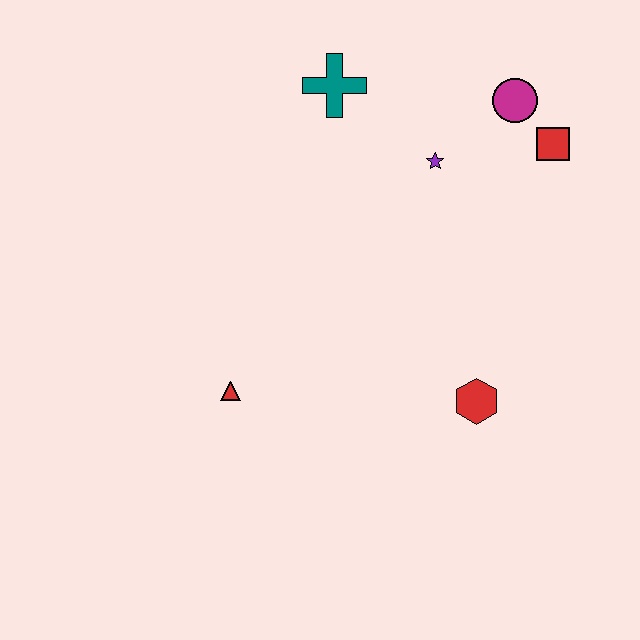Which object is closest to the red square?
The magenta circle is closest to the red square.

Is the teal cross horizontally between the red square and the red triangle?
Yes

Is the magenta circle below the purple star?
No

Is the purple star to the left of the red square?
Yes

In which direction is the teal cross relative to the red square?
The teal cross is to the left of the red square.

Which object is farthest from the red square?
The red triangle is farthest from the red square.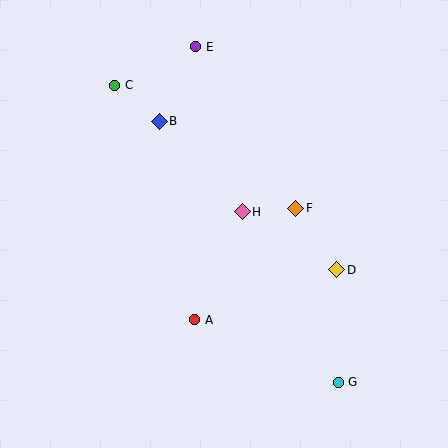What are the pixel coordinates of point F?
Point F is at (296, 208).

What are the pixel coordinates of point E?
Point E is at (196, 47).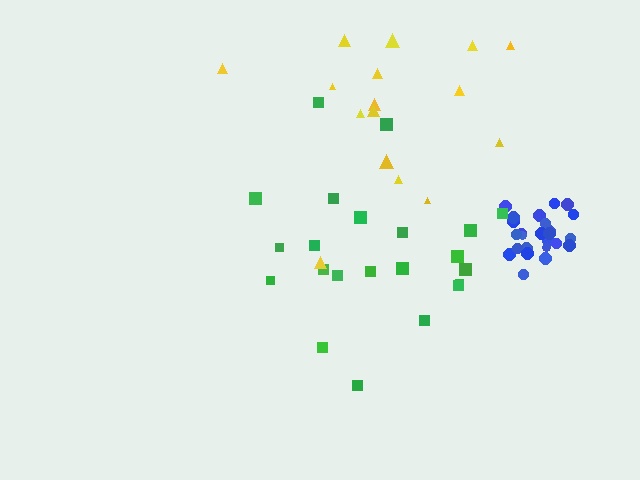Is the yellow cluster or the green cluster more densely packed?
Green.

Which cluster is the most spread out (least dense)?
Yellow.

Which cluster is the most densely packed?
Blue.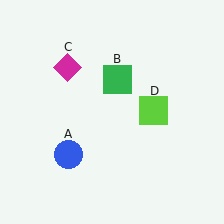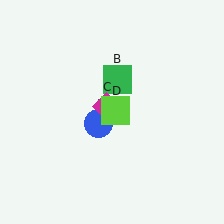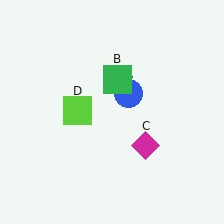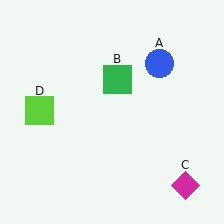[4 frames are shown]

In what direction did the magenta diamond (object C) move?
The magenta diamond (object C) moved down and to the right.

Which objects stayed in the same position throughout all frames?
Green square (object B) remained stationary.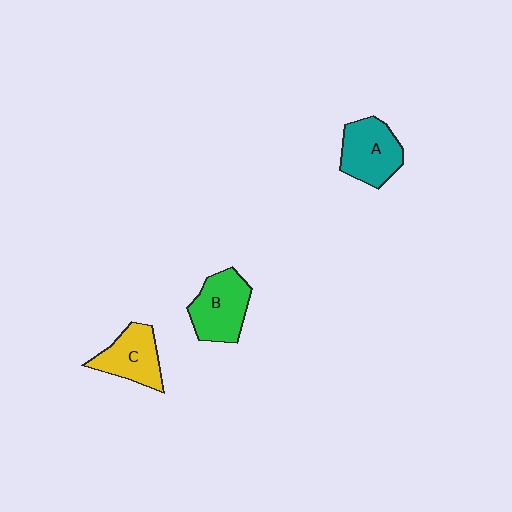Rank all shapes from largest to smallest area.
From largest to smallest: B (green), A (teal), C (yellow).